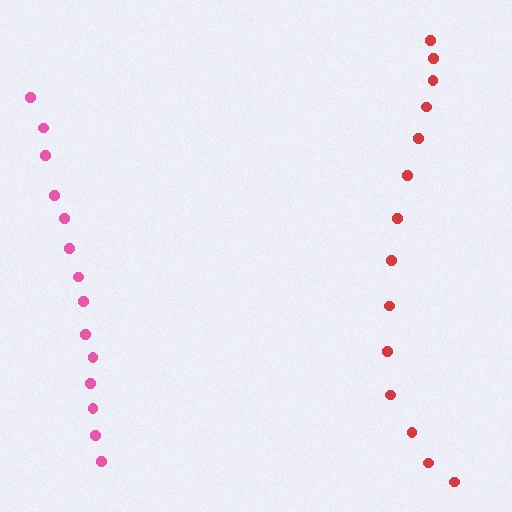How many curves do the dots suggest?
There are 2 distinct paths.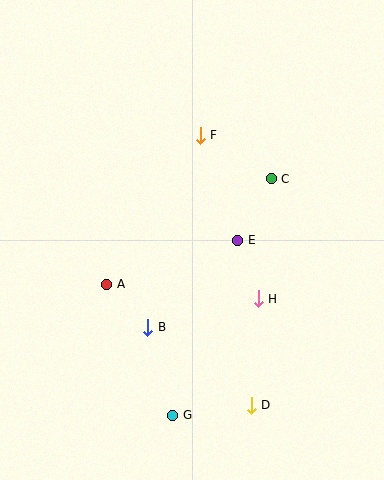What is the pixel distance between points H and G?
The distance between H and G is 144 pixels.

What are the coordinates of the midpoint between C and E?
The midpoint between C and E is at (254, 209).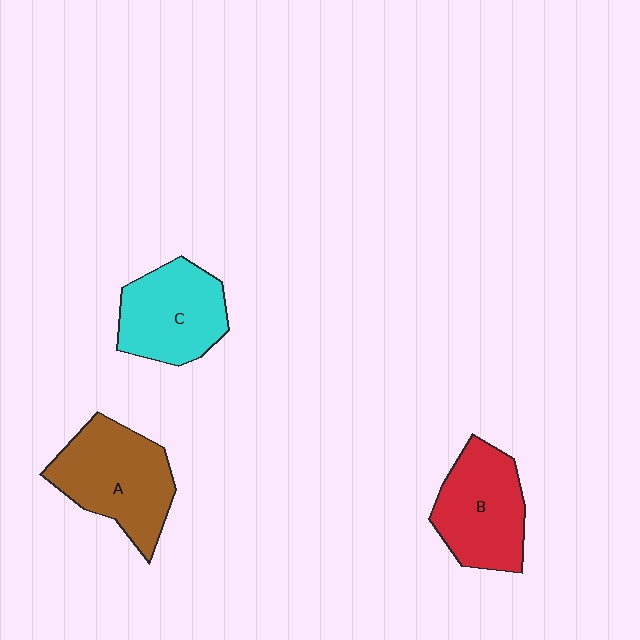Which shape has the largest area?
Shape A (brown).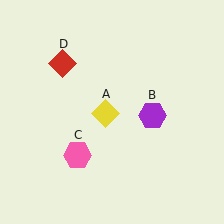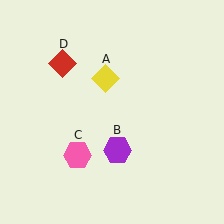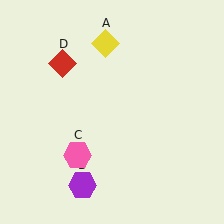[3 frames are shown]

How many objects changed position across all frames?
2 objects changed position: yellow diamond (object A), purple hexagon (object B).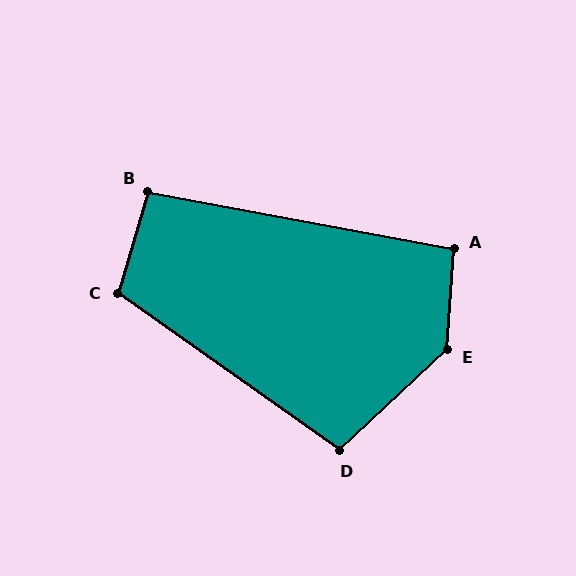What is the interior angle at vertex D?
Approximately 102 degrees (obtuse).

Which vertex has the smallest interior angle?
B, at approximately 96 degrees.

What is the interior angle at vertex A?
Approximately 97 degrees (obtuse).